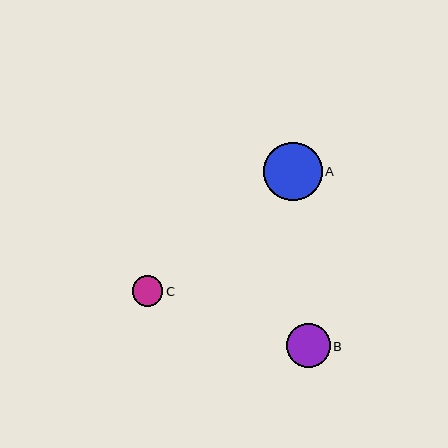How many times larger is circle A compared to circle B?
Circle A is approximately 1.3 times the size of circle B.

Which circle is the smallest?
Circle C is the smallest with a size of approximately 31 pixels.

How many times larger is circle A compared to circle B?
Circle A is approximately 1.3 times the size of circle B.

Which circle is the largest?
Circle A is the largest with a size of approximately 59 pixels.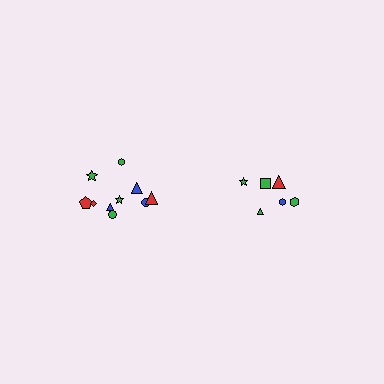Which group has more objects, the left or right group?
The left group.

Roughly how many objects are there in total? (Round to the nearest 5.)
Roughly 15 objects in total.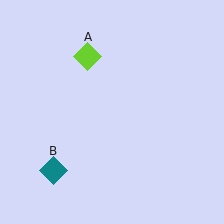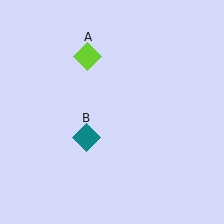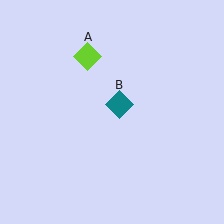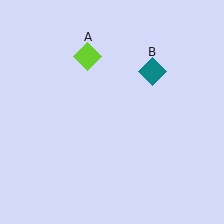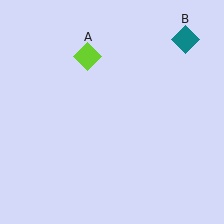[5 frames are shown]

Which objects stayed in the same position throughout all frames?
Lime diamond (object A) remained stationary.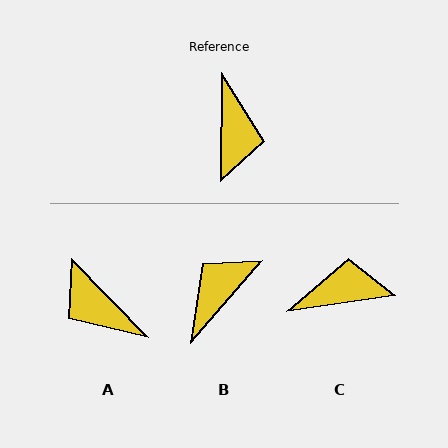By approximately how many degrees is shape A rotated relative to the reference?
Approximately 135 degrees clockwise.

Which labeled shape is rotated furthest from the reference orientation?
B, about 140 degrees away.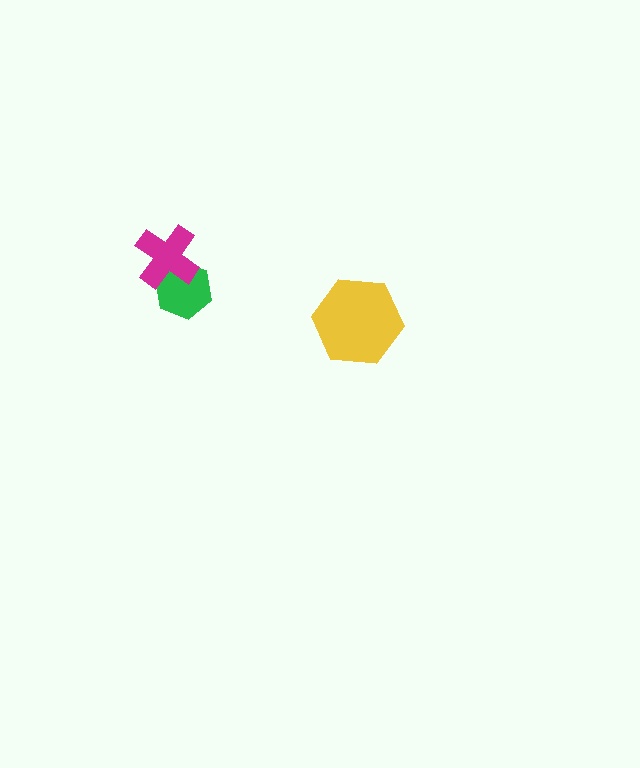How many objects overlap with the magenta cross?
1 object overlaps with the magenta cross.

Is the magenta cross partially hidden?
No, no other shape covers it.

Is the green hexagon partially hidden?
Yes, it is partially covered by another shape.